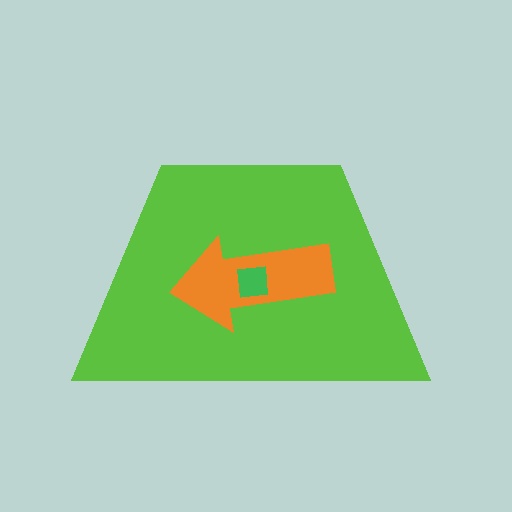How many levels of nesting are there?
3.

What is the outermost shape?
The lime trapezoid.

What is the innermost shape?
The green square.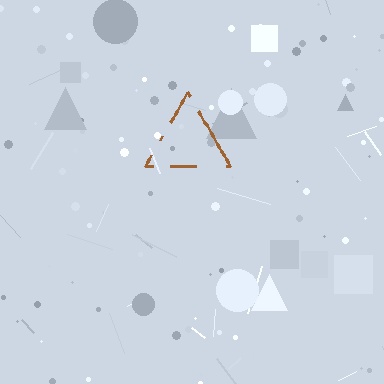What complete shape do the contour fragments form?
The contour fragments form a triangle.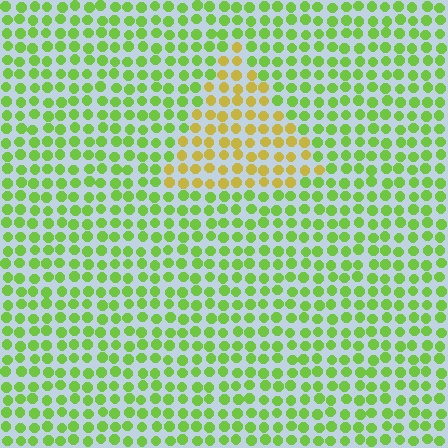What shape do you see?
I see a triangle.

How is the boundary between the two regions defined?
The boundary is defined purely by a slight shift in hue (about 48 degrees). Spacing, size, and orientation are identical on both sides.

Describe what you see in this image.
The image is filled with small lime elements in a uniform arrangement. A triangle-shaped region is visible where the elements are tinted to a slightly different hue, forming a subtle color boundary.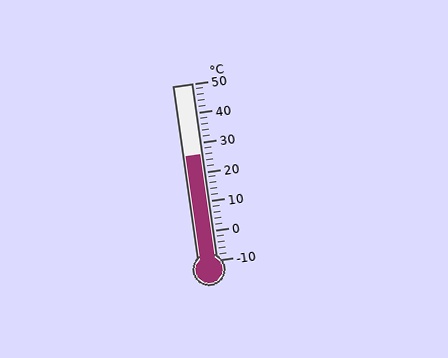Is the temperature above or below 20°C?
The temperature is above 20°C.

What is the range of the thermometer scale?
The thermometer scale ranges from -10°C to 50°C.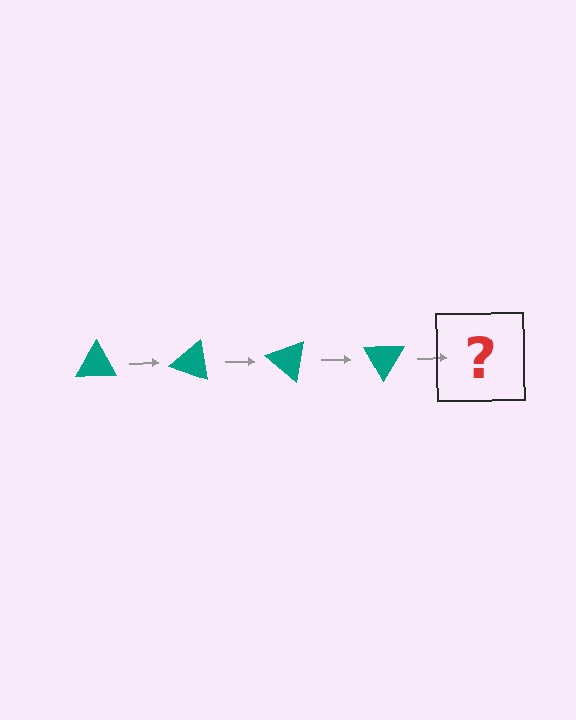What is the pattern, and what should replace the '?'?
The pattern is that the triangle rotates 20 degrees each step. The '?' should be a teal triangle rotated 80 degrees.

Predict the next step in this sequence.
The next step is a teal triangle rotated 80 degrees.